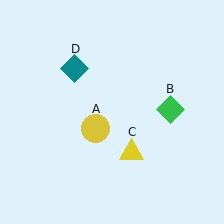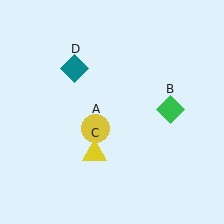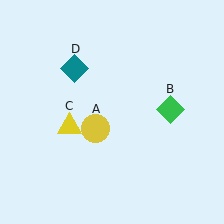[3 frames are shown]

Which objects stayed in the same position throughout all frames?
Yellow circle (object A) and green diamond (object B) and teal diamond (object D) remained stationary.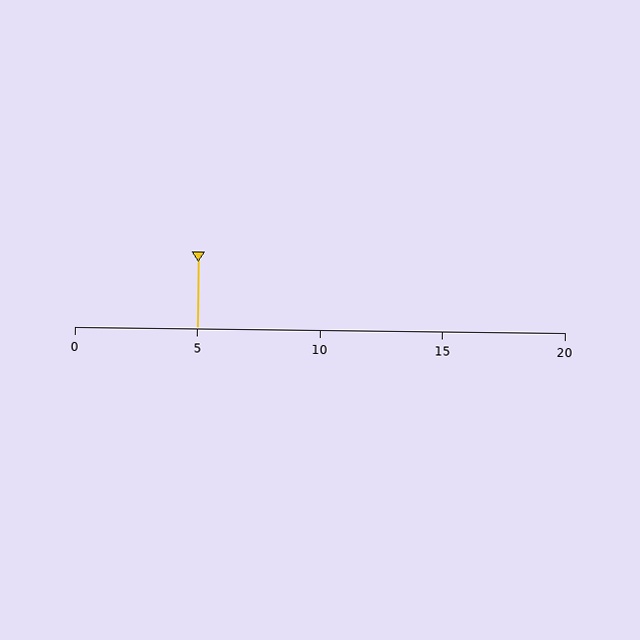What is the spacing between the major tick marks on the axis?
The major ticks are spaced 5 apart.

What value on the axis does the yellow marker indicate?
The marker indicates approximately 5.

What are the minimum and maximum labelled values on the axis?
The axis runs from 0 to 20.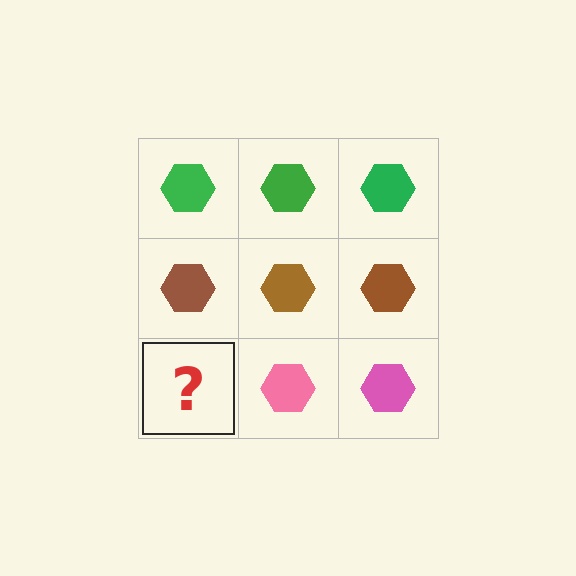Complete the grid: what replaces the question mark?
The question mark should be replaced with a pink hexagon.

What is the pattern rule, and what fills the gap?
The rule is that each row has a consistent color. The gap should be filled with a pink hexagon.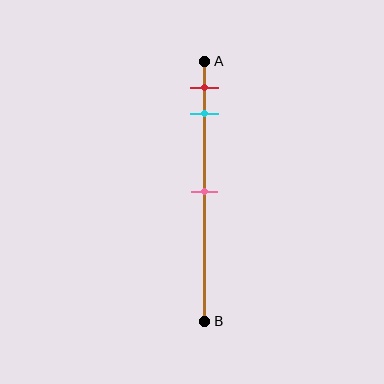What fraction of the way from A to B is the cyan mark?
The cyan mark is approximately 20% (0.2) of the way from A to B.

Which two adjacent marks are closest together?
The red and cyan marks are the closest adjacent pair.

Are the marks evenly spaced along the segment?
No, the marks are not evenly spaced.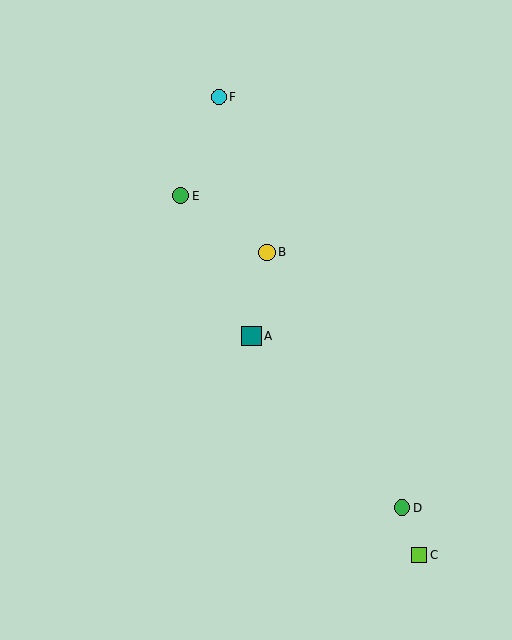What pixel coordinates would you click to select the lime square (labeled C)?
Click at (419, 555) to select the lime square C.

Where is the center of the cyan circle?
The center of the cyan circle is at (219, 97).